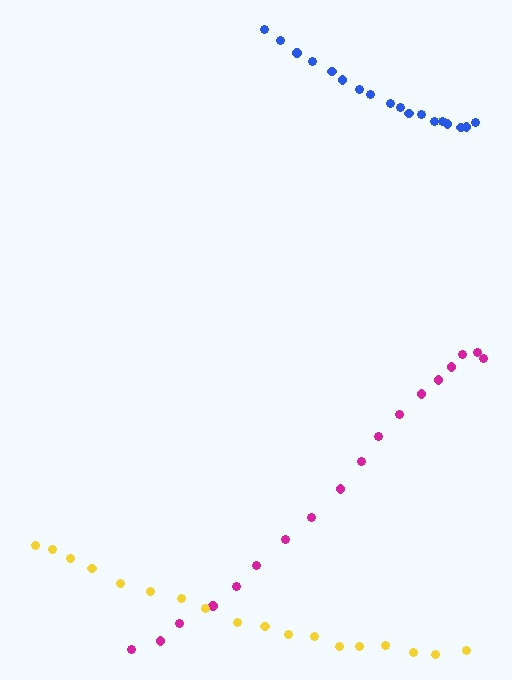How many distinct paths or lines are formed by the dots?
There are 3 distinct paths.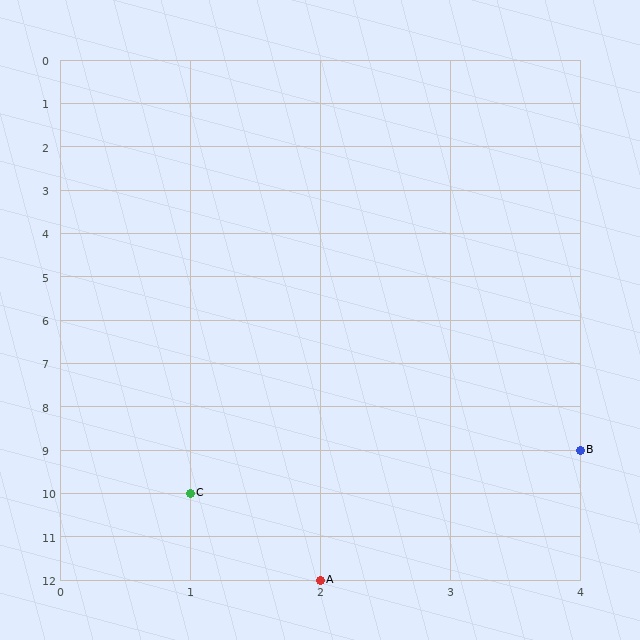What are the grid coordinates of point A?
Point A is at grid coordinates (2, 12).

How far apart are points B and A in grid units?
Points B and A are 2 columns and 3 rows apart (about 3.6 grid units diagonally).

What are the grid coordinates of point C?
Point C is at grid coordinates (1, 10).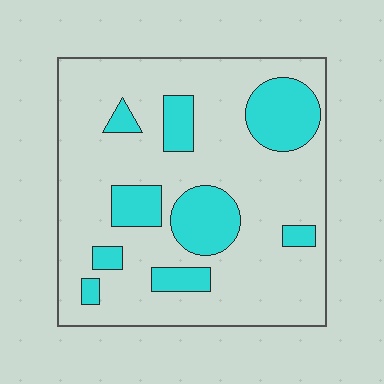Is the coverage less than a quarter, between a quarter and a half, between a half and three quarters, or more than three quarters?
Less than a quarter.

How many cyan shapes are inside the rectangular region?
9.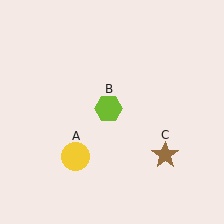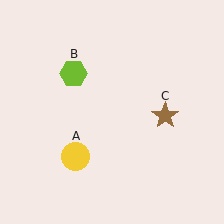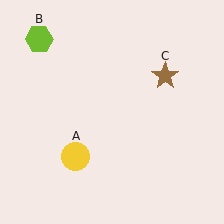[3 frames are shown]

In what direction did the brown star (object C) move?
The brown star (object C) moved up.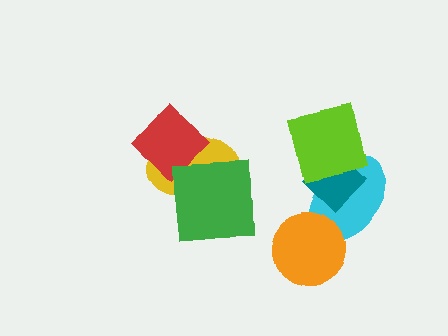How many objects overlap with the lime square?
2 objects overlap with the lime square.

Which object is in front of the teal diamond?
The lime square is in front of the teal diamond.